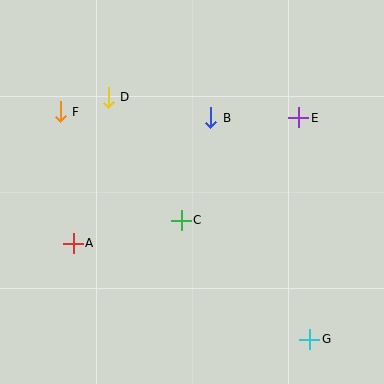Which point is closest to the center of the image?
Point C at (181, 220) is closest to the center.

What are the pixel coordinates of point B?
Point B is at (211, 118).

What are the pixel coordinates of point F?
Point F is at (60, 112).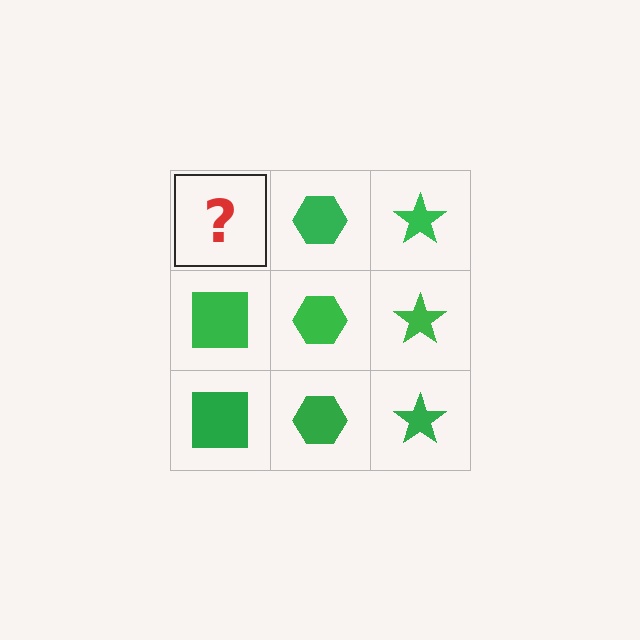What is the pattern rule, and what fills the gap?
The rule is that each column has a consistent shape. The gap should be filled with a green square.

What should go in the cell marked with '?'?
The missing cell should contain a green square.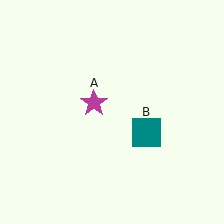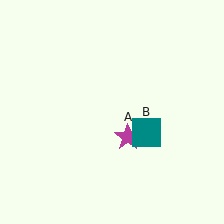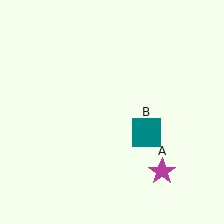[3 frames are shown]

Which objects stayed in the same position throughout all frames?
Teal square (object B) remained stationary.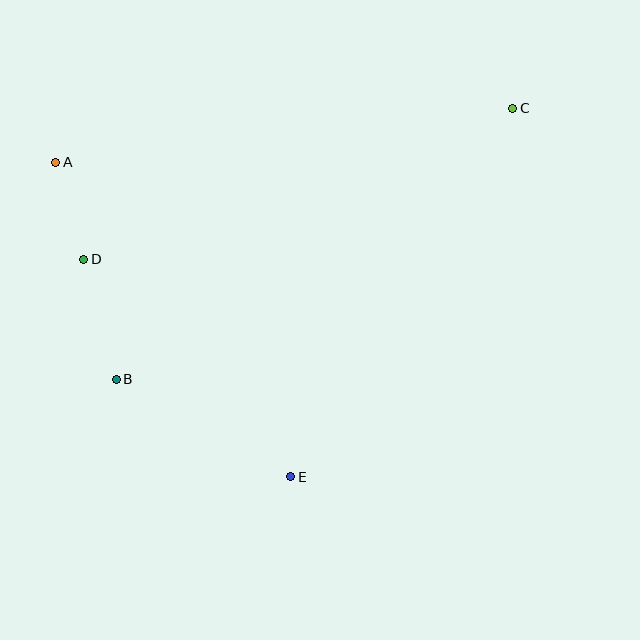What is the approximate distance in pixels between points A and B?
The distance between A and B is approximately 225 pixels.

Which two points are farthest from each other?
Points B and C are farthest from each other.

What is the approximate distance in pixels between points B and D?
The distance between B and D is approximately 124 pixels.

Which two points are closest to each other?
Points A and D are closest to each other.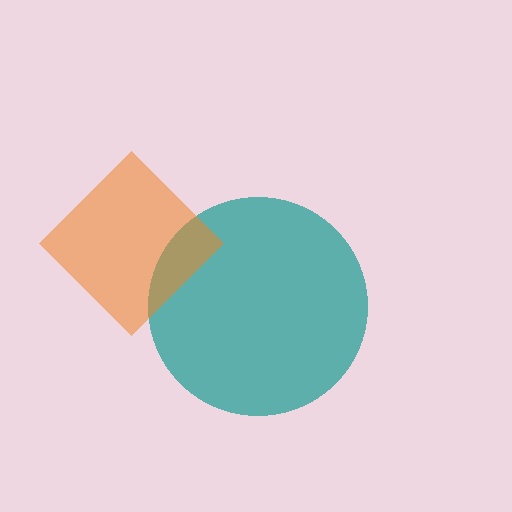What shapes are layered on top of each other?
The layered shapes are: a teal circle, an orange diamond.